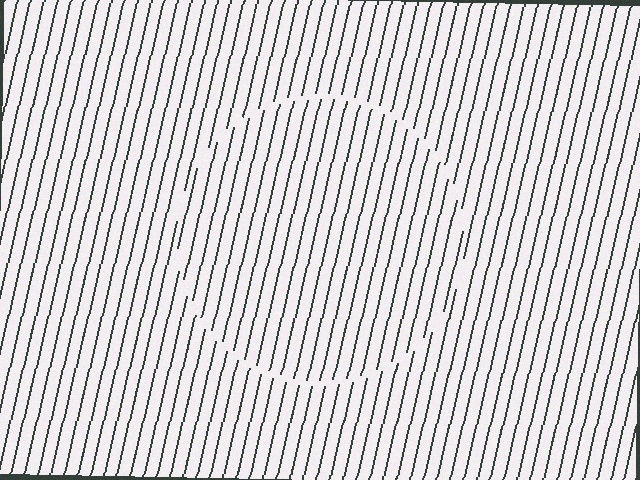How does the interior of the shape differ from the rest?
The interior of the shape contains the same grating, shifted by half a period — the contour is defined by the phase discontinuity where line-ends from the inner and outer gratings abut.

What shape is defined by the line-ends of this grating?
An illusory circle. The interior of the shape contains the same grating, shifted by half a period — the contour is defined by the phase discontinuity where line-ends from the inner and outer gratings abut.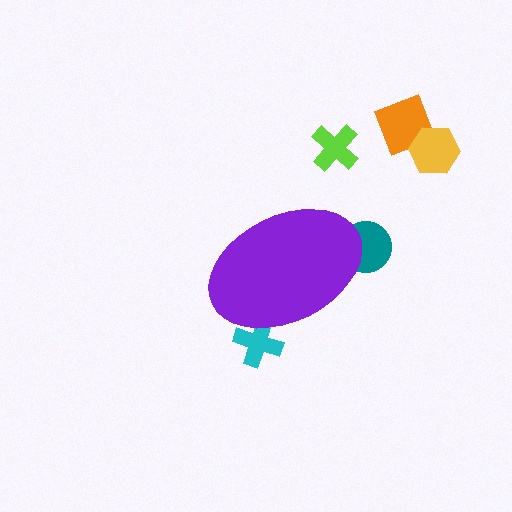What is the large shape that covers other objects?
A purple ellipse.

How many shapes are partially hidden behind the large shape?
2 shapes are partially hidden.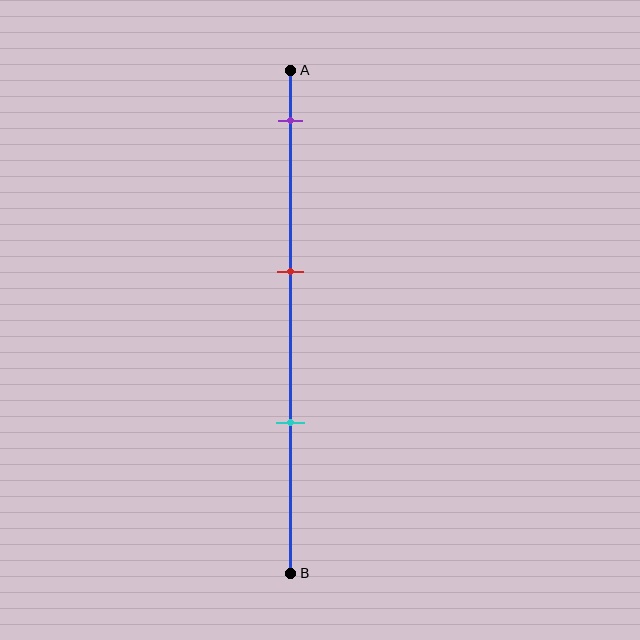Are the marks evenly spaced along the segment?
Yes, the marks are approximately evenly spaced.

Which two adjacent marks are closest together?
The red and cyan marks are the closest adjacent pair.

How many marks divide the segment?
There are 3 marks dividing the segment.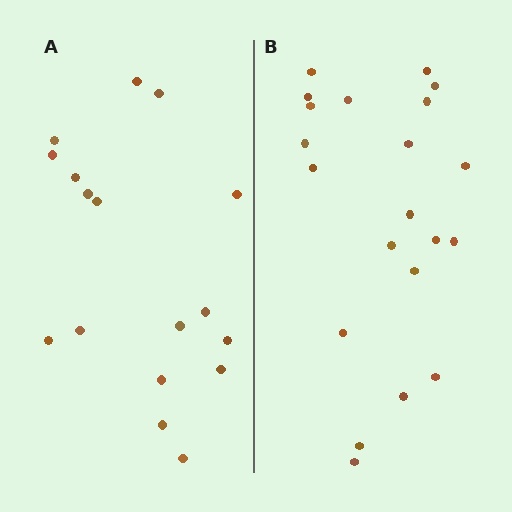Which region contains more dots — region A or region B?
Region B (the right region) has more dots.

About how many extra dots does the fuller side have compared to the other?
Region B has about 4 more dots than region A.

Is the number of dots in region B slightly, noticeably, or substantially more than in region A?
Region B has only slightly more — the two regions are fairly close. The ratio is roughly 1.2 to 1.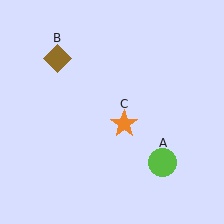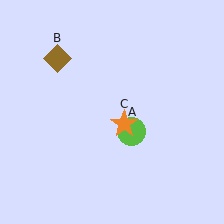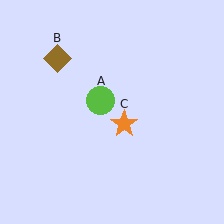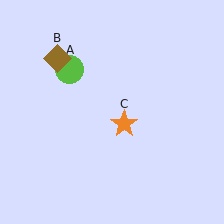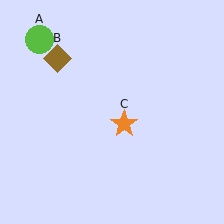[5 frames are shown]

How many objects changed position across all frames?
1 object changed position: lime circle (object A).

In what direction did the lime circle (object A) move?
The lime circle (object A) moved up and to the left.